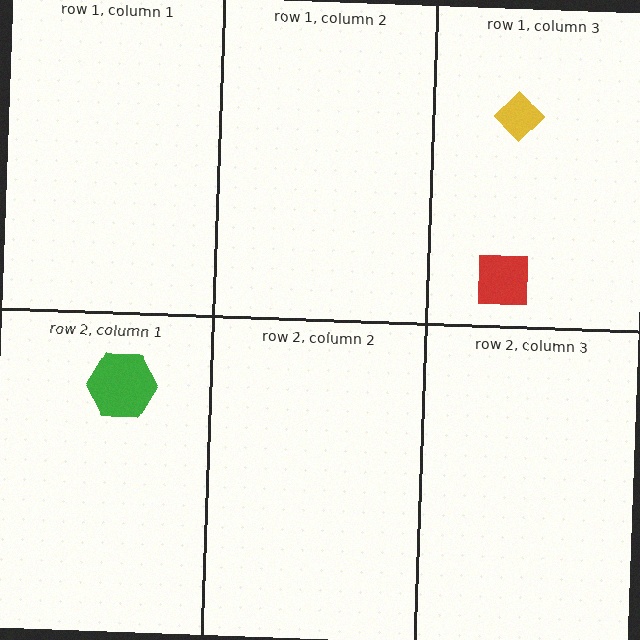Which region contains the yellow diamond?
The row 1, column 3 region.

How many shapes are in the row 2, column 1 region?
1.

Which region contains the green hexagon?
The row 2, column 1 region.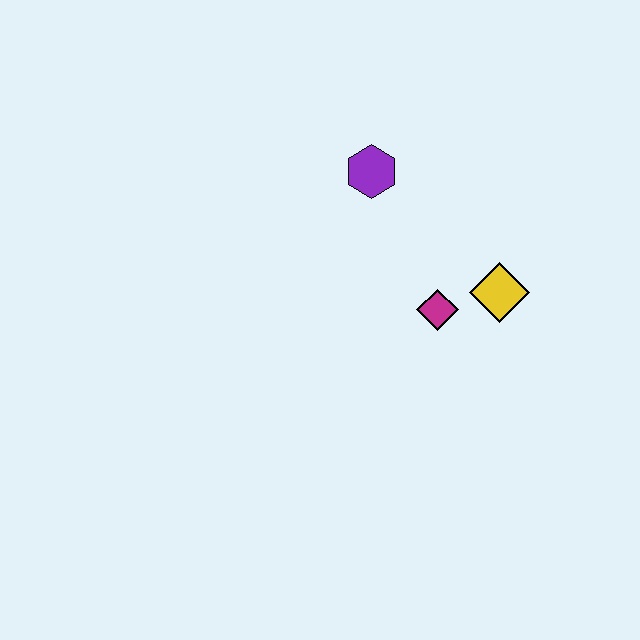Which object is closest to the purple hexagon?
The magenta diamond is closest to the purple hexagon.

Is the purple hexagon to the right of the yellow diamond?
No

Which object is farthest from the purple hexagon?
The yellow diamond is farthest from the purple hexagon.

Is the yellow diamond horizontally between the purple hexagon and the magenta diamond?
No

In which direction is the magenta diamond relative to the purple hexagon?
The magenta diamond is below the purple hexagon.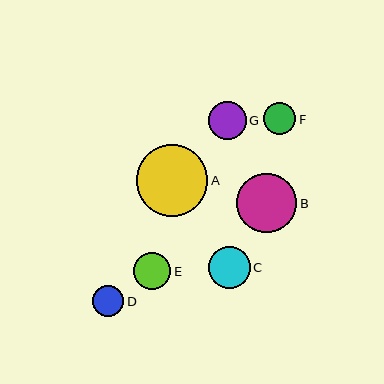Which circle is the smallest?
Circle D is the smallest with a size of approximately 31 pixels.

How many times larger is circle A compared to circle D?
Circle A is approximately 2.3 times the size of circle D.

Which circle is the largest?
Circle A is the largest with a size of approximately 72 pixels.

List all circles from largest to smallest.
From largest to smallest: A, B, C, G, E, F, D.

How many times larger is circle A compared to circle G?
Circle A is approximately 1.9 times the size of circle G.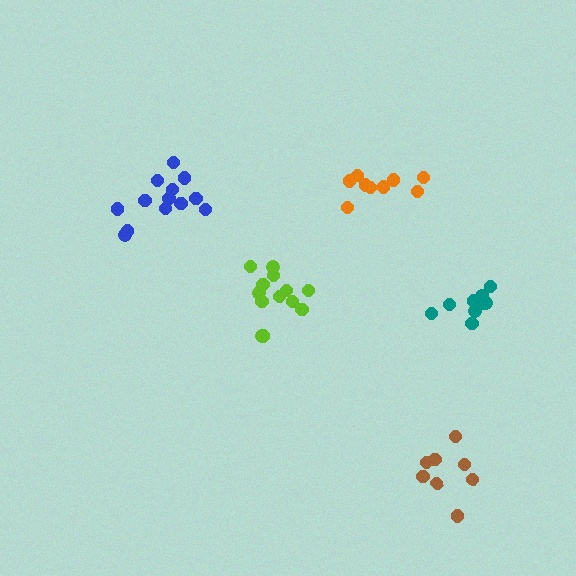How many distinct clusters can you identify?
There are 5 distinct clusters.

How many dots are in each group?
Group 1: 13 dots, Group 2: 9 dots, Group 3: 8 dots, Group 4: 8 dots, Group 5: 13 dots (51 total).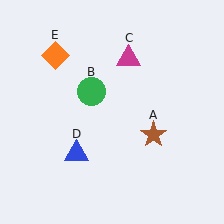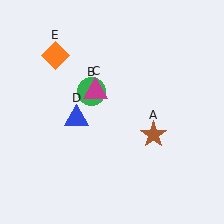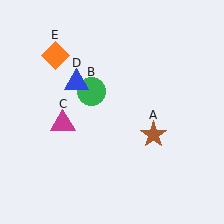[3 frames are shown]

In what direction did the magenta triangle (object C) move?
The magenta triangle (object C) moved down and to the left.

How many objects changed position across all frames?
2 objects changed position: magenta triangle (object C), blue triangle (object D).